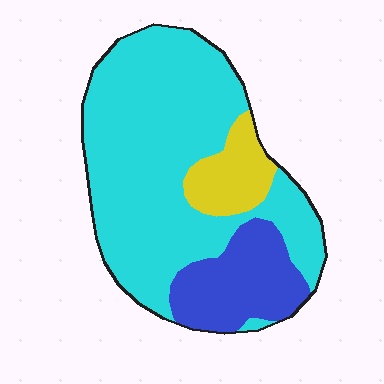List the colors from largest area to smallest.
From largest to smallest: cyan, blue, yellow.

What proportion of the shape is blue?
Blue covers about 20% of the shape.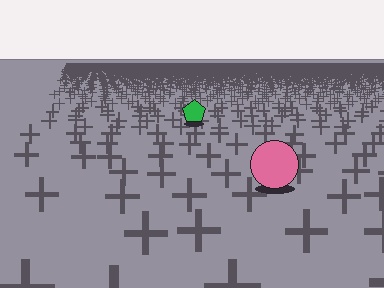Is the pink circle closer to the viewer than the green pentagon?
Yes. The pink circle is closer — you can tell from the texture gradient: the ground texture is coarser near it.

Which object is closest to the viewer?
The pink circle is closest. The texture marks near it are larger and more spread out.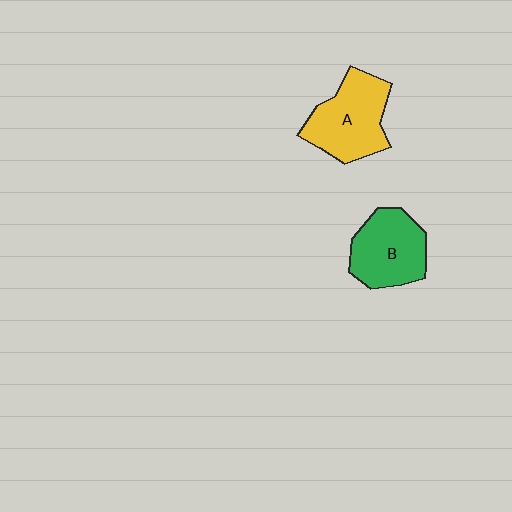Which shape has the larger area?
Shape A (yellow).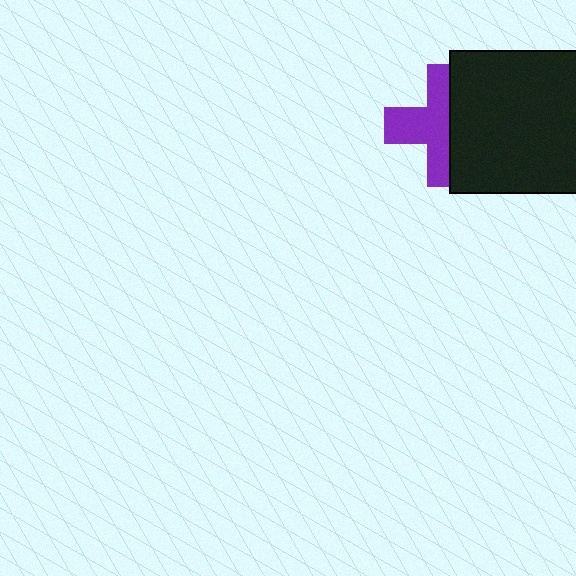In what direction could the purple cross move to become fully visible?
The purple cross could move left. That would shift it out from behind the black square entirely.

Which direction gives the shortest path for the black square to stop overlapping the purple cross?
Moving right gives the shortest separation.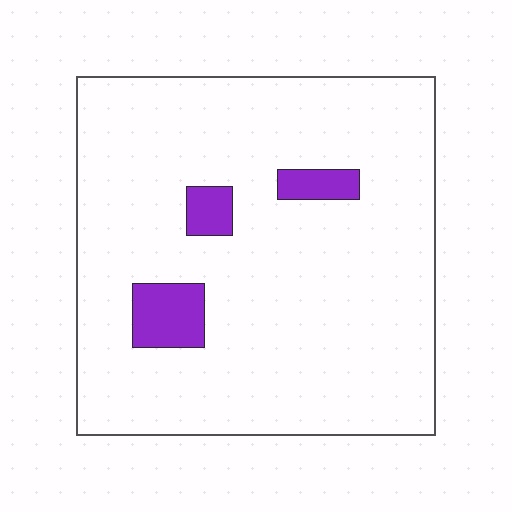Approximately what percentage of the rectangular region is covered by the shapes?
Approximately 5%.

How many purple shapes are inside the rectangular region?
3.